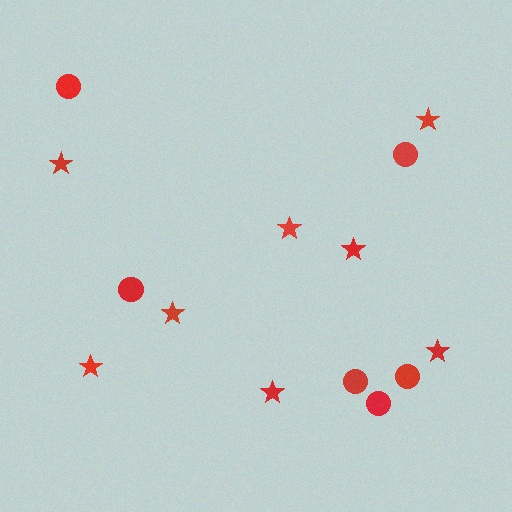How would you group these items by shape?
There are 2 groups: one group of stars (8) and one group of circles (6).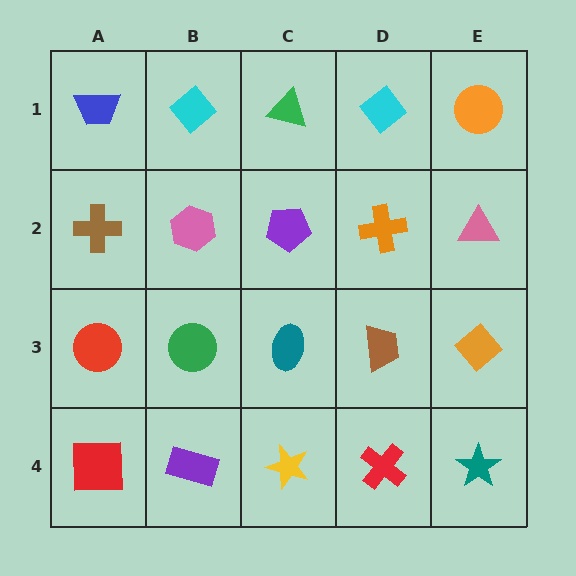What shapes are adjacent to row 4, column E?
An orange diamond (row 3, column E), a red cross (row 4, column D).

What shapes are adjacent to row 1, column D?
An orange cross (row 2, column D), a green triangle (row 1, column C), an orange circle (row 1, column E).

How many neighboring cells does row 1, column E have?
2.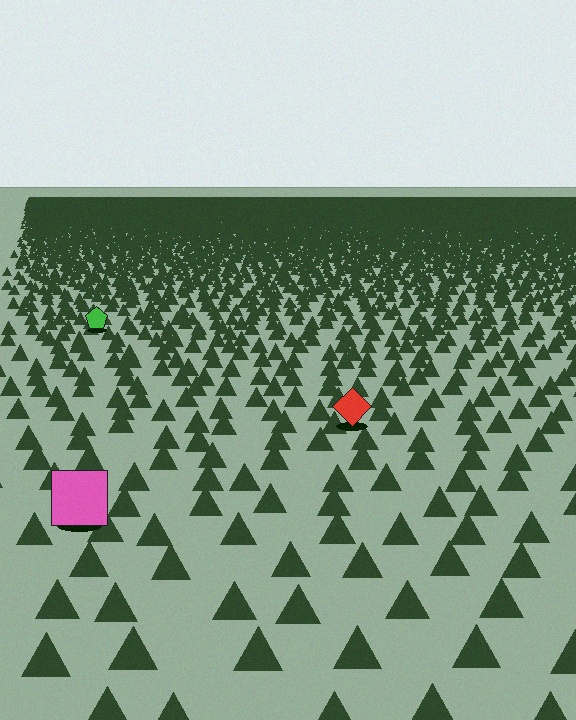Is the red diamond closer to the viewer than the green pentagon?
Yes. The red diamond is closer — you can tell from the texture gradient: the ground texture is coarser near it.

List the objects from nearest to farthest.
From nearest to farthest: the pink square, the red diamond, the green pentagon.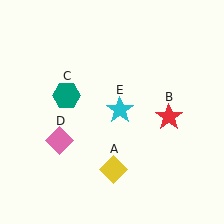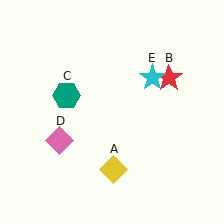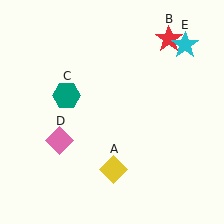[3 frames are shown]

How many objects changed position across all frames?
2 objects changed position: red star (object B), cyan star (object E).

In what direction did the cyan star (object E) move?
The cyan star (object E) moved up and to the right.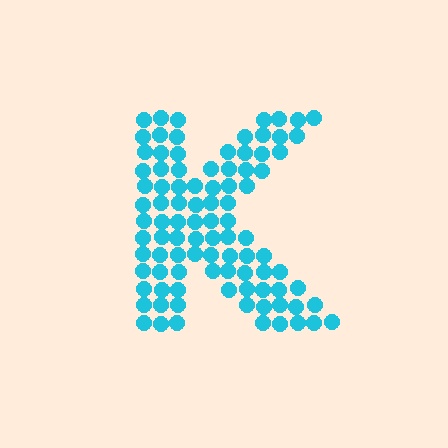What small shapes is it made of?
It is made of small circles.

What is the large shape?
The large shape is the letter K.